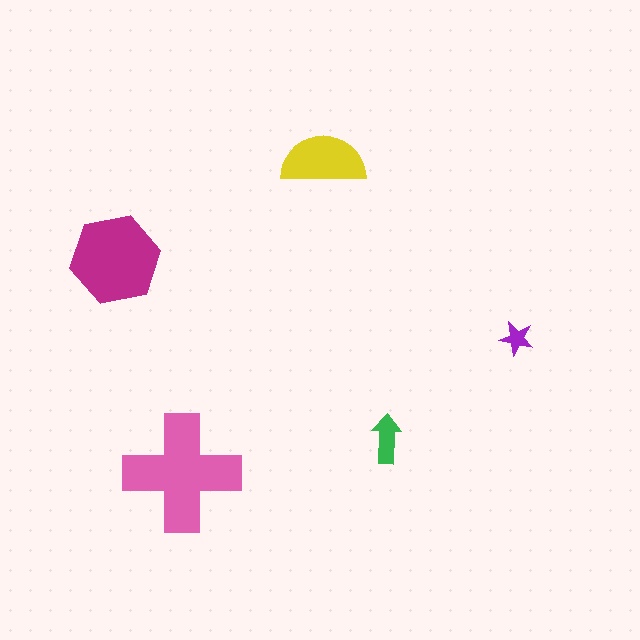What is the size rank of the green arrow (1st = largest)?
4th.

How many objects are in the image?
There are 5 objects in the image.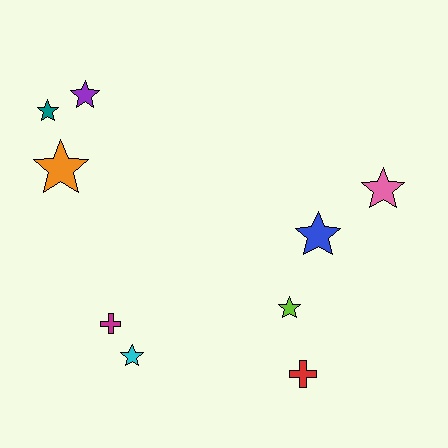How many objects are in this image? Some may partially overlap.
There are 9 objects.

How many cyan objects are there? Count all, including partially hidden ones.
There is 1 cyan object.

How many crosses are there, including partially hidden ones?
There are 2 crosses.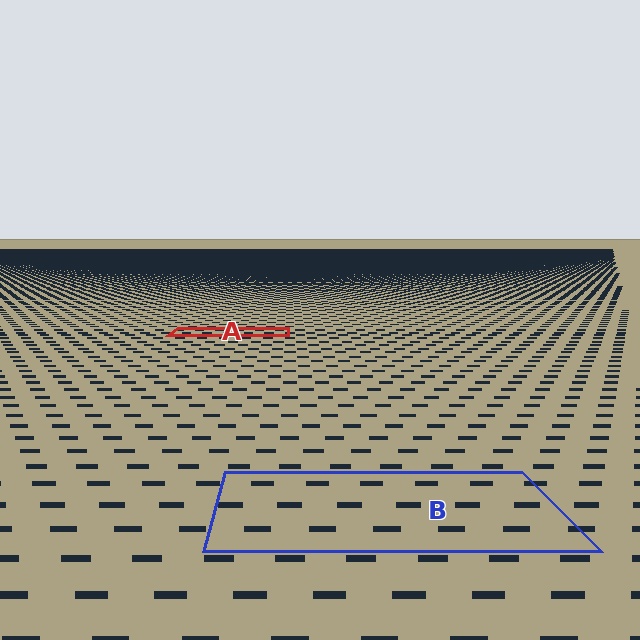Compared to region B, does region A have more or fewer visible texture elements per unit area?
Region A has more texture elements per unit area — they are packed more densely because it is farther away.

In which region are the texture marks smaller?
The texture marks are smaller in region A, because it is farther away.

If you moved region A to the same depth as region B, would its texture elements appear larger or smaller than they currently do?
They would appear larger. At a closer depth, the same texture elements are projected at a bigger on-screen size.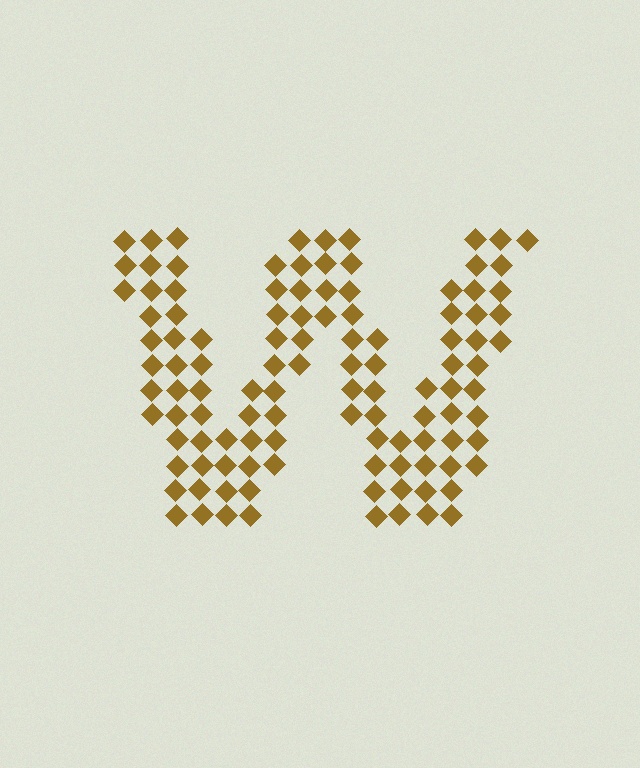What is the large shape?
The large shape is the letter W.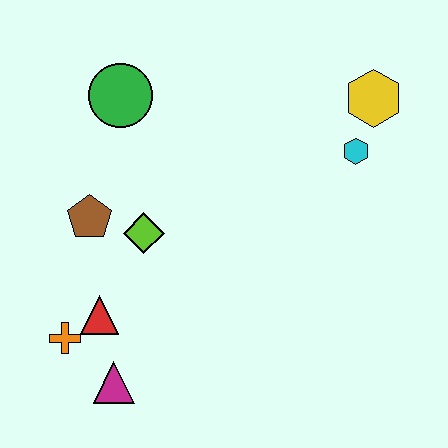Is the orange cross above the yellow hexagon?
No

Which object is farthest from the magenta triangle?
The yellow hexagon is farthest from the magenta triangle.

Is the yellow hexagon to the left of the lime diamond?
No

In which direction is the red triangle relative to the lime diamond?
The red triangle is below the lime diamond.